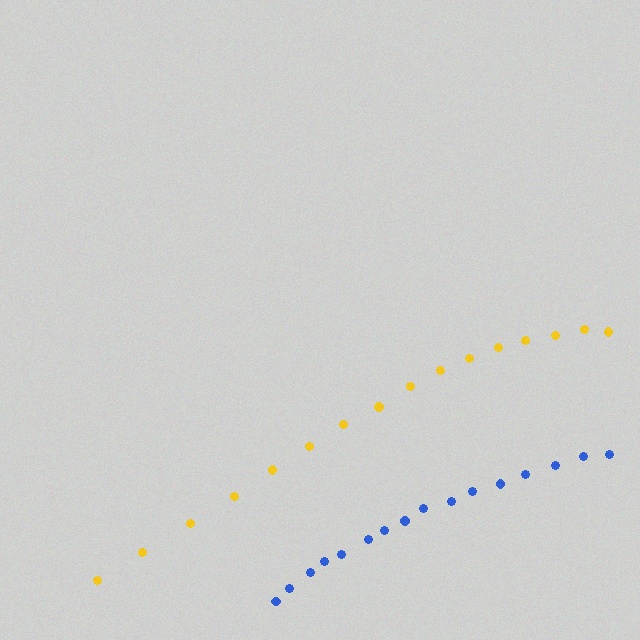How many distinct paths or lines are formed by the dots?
There are 2 distinct paths.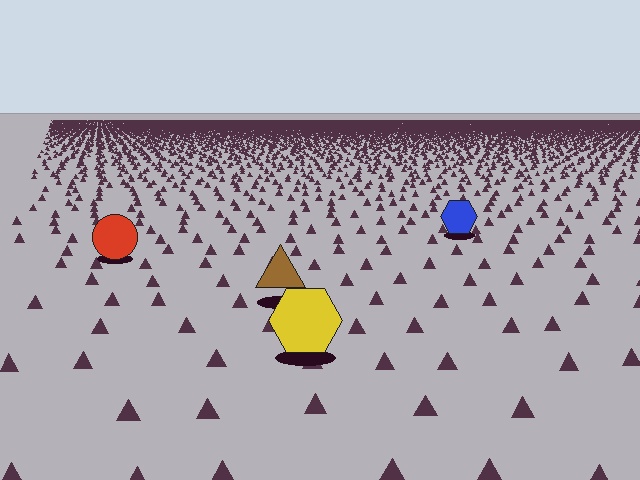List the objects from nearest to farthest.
From nearest to farthest: the yellow hexagon, the brown triangle, the red circle, the blue hexagon.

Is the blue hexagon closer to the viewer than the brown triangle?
No. The brown triangle is closer — you can tell from the texture gradient: the ground texture is coarser near it.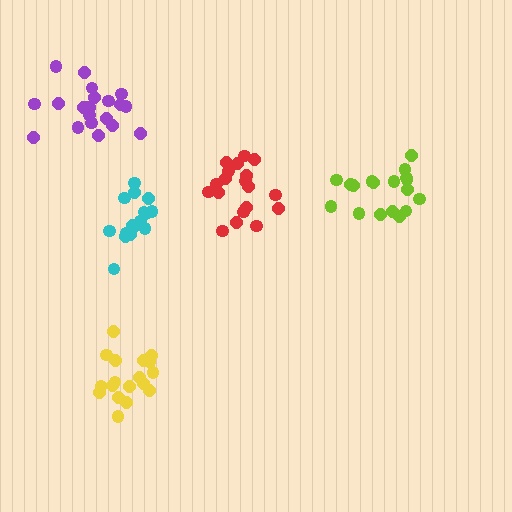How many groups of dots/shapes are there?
There are 5 groups.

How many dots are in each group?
Group 1: 17 dots, Group 2: 18 dots, Group 3: 21 dots, Group 4: 18 dots, Group 5: 19 dots (93 total).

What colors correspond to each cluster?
The clusters are colored: cyan, lime, purple, yellow, red.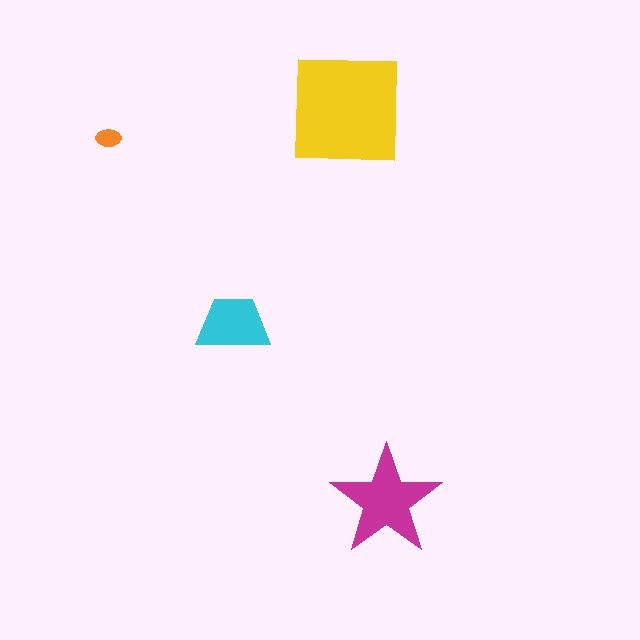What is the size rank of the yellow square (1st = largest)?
1st.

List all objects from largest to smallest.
The yellow square, the magenta star, the cyan trapezoid, the orange ellipse.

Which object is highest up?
The yellow square is topmost.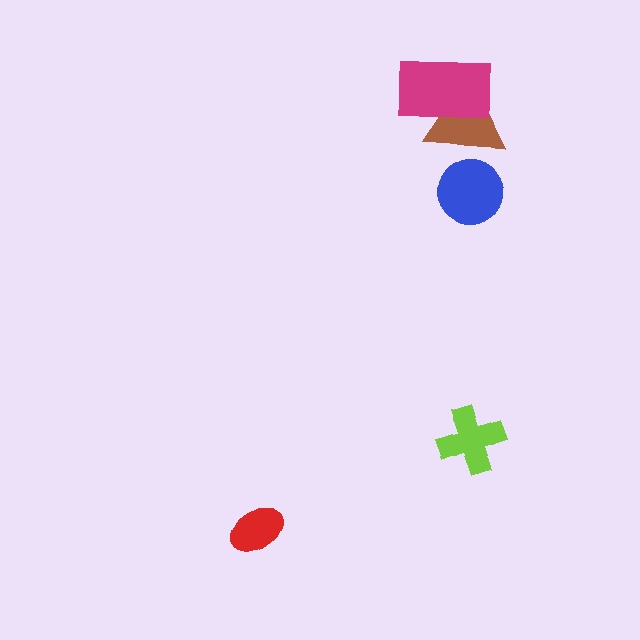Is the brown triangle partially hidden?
Yes, it is partially covered by another shape.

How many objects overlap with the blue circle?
1 object overlaps with the blue circle.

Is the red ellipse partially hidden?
No, no other shape covers it.